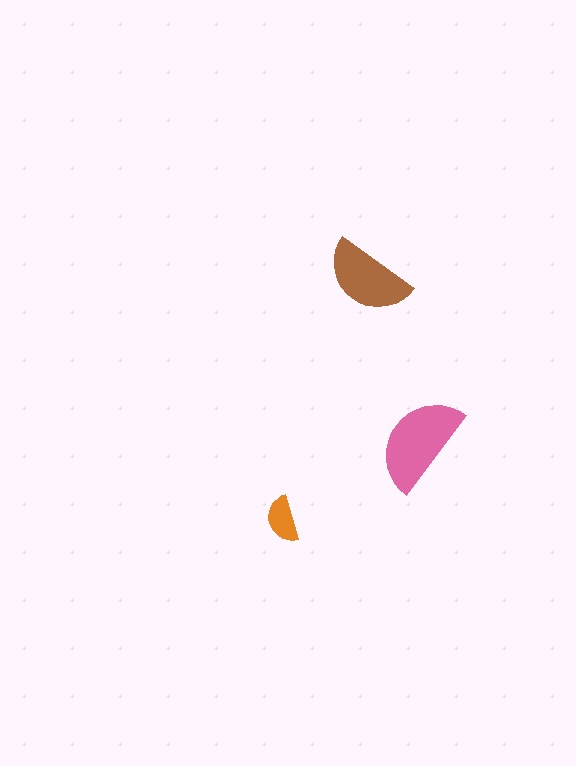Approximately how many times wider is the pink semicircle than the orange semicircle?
About 2 times wider.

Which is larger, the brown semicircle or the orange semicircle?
The brown one.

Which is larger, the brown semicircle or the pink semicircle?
The pink one.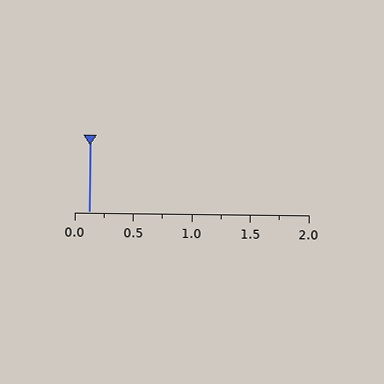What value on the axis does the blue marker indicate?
The marker indicates approximately 0.12.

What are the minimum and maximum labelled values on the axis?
The axis runs from 0.0 to 2.0.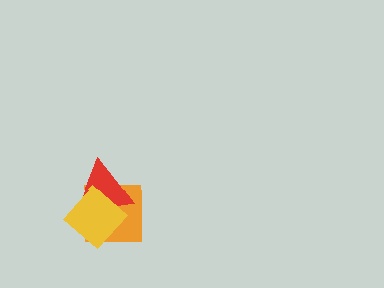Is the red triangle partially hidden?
Yes, it is partially covered by another shape.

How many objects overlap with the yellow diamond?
2 objects overlap with the yellow diamond.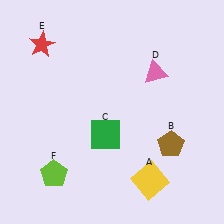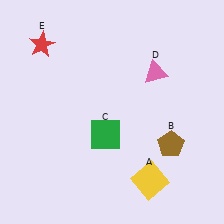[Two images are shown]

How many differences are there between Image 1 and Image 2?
There is 1 difference between the two images.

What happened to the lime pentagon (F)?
The lime pentagon (F) was removed in Image 2. It was in the bottom-left area of Image 1.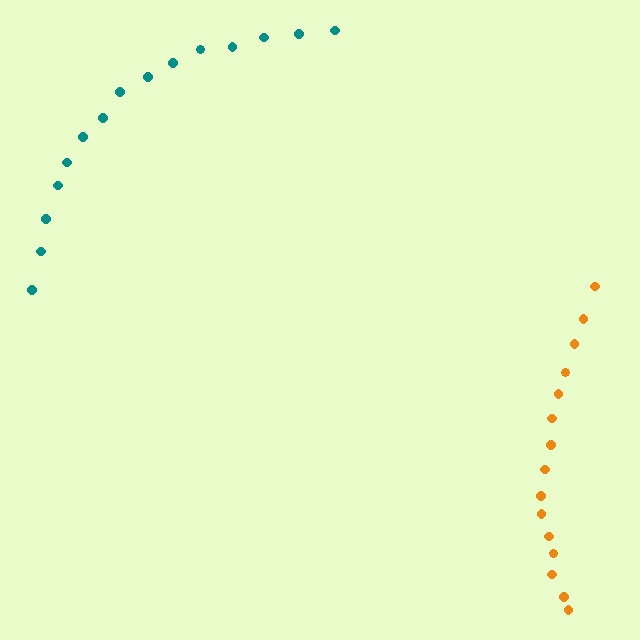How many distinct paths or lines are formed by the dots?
There are 2 distinct paths.